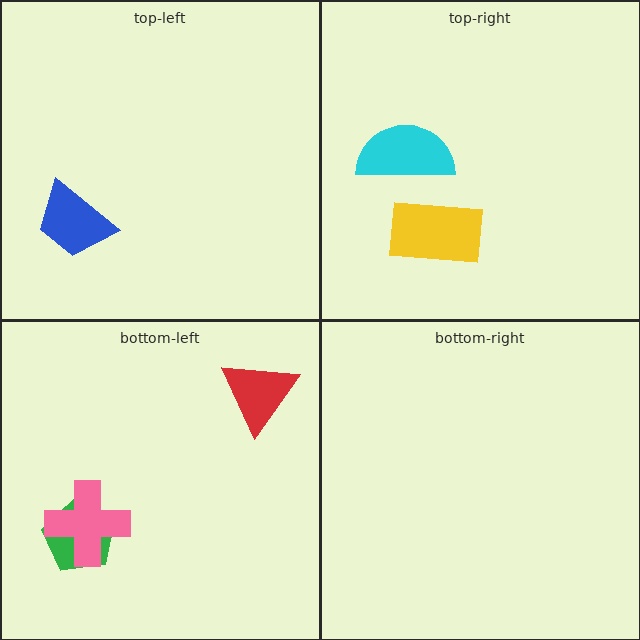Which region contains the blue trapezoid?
The top-left region.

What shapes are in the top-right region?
The yellow rectangle, the cyan semicircle.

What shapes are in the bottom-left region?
The green pentagon, the pink cross, the red triangle.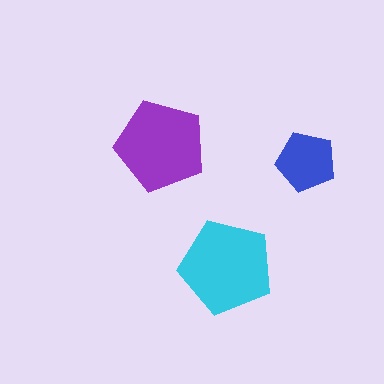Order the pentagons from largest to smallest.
the cyan one, the purple one, the blue one.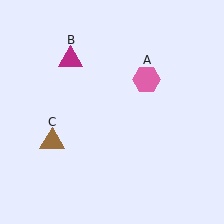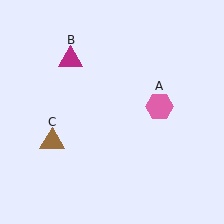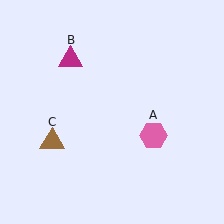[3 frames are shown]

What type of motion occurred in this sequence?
The pink hexagon (object A) rotated clockwise around the center of the scene.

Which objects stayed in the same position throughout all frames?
Magenta triangle (object B) and brown triangle (object C) remained stationary.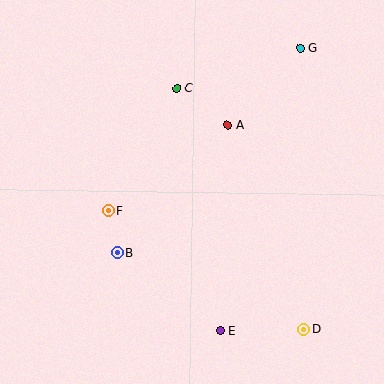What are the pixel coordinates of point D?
Point D is at (304, 329).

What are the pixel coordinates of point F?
Point F is at (108, 211).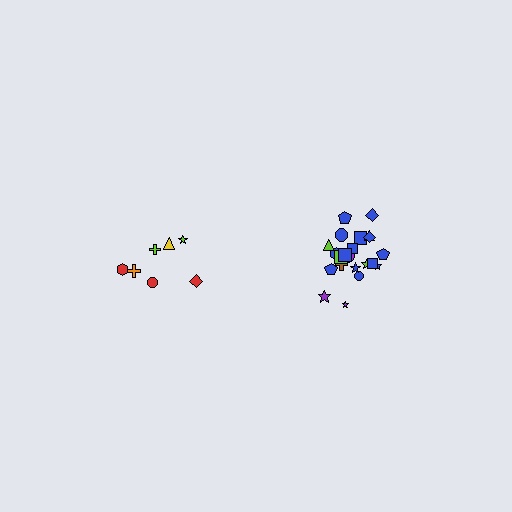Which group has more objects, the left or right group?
The right group.